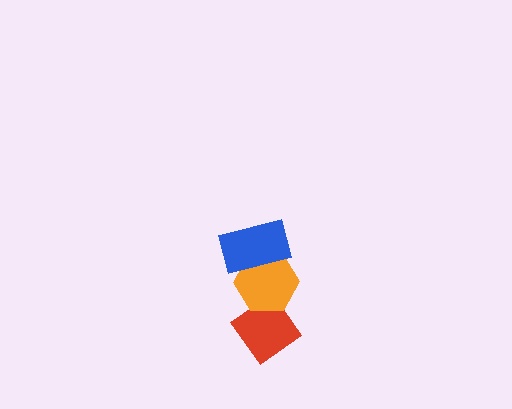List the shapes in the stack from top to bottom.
From top to bottom: the blue rectangle, the orange hexagon, the red diamond.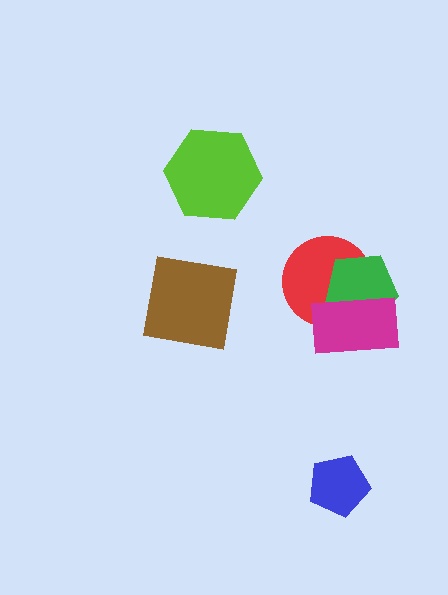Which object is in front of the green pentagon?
The magenta rectangle is in front of the green pentagon.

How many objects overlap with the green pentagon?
2 objects overlap with the green pentagon.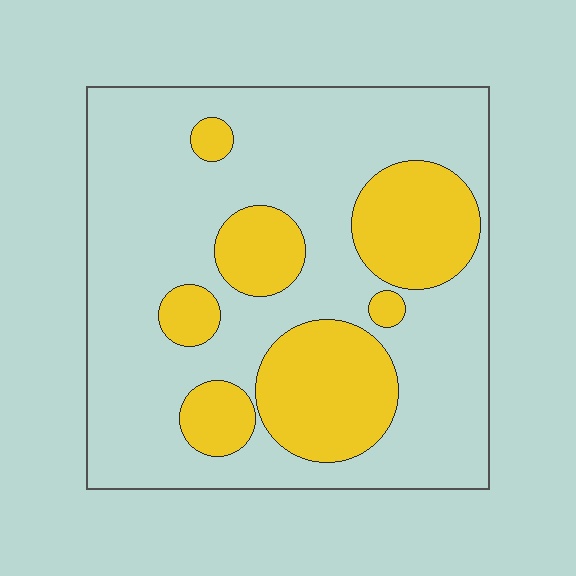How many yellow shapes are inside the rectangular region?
7.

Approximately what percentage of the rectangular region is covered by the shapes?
Approximately 30%.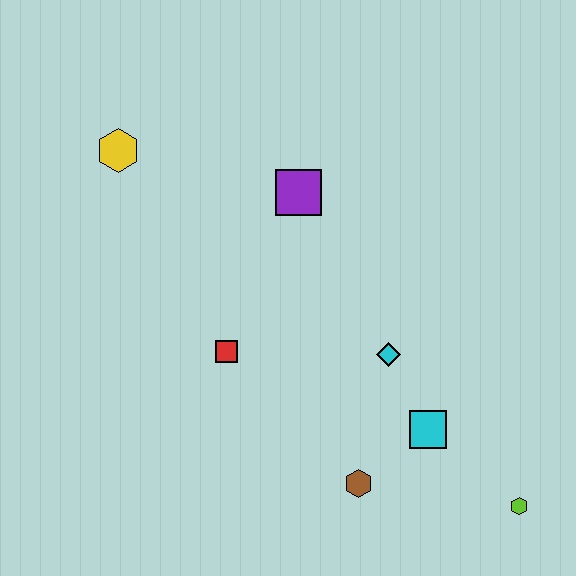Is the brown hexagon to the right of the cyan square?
No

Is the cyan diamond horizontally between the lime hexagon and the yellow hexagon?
Yes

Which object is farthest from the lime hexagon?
The yellow hexagon is farthest from the lime hexagon.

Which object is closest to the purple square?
The red square is closest to the purple square.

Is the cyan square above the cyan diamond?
No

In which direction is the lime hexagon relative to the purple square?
The lime hexagon is below the purple square.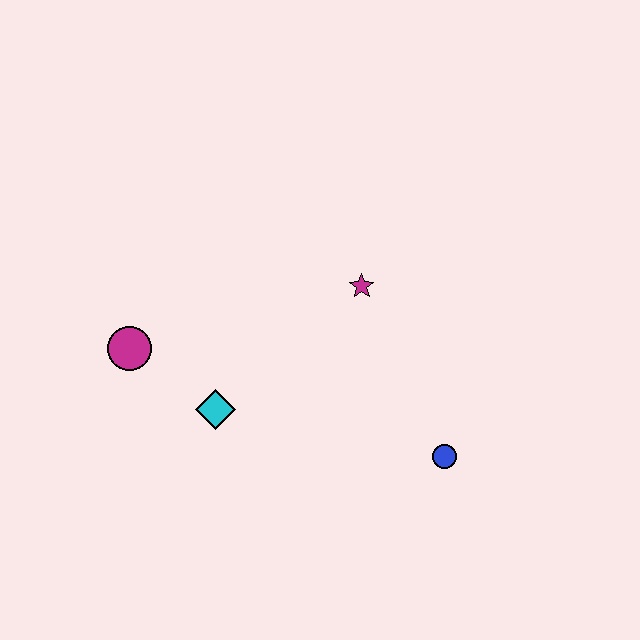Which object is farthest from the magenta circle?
The blue circle is farthest from the magenta circle.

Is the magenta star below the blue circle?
No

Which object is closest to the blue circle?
The magenta star is closest to the blue circle.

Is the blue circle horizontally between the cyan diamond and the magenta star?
No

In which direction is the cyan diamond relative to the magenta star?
The cyan diamond is to the left of the magenta star.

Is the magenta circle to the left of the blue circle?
Yes